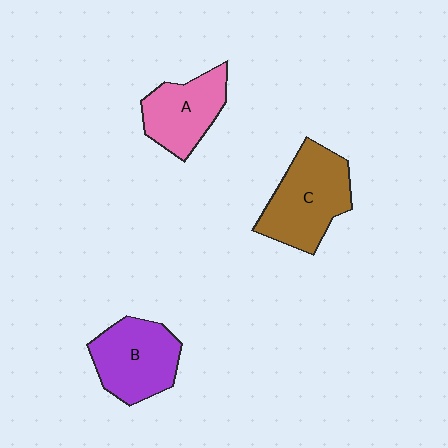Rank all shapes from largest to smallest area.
From largest to smallest: C (brown), B (purple), A (pink).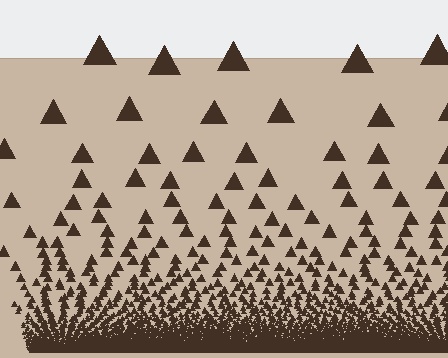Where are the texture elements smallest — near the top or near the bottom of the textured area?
Near the bottom.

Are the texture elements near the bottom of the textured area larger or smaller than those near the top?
Smaller. The gradient is inverted — elements near the bottom are smaller and denser.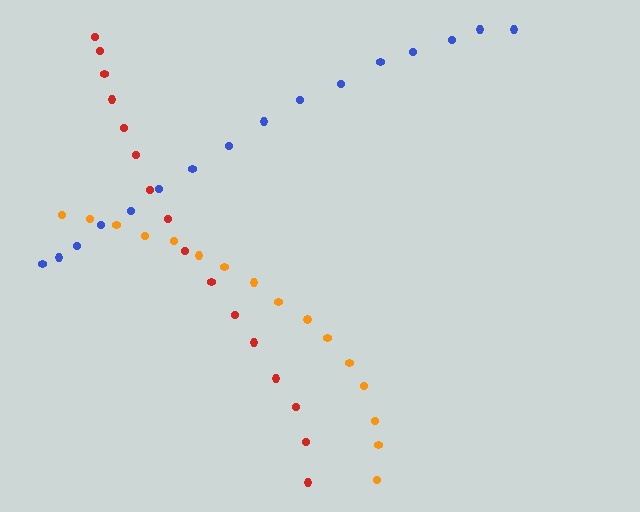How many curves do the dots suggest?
There are 3 distinct paths.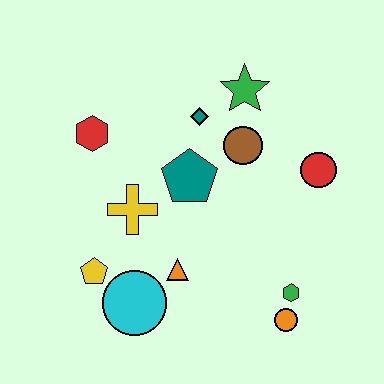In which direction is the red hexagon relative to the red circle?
The red hexagon is to the left of the red circle.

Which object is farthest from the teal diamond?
The orange circle is farthest from the teal diamond.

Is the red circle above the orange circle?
Yes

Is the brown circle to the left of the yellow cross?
No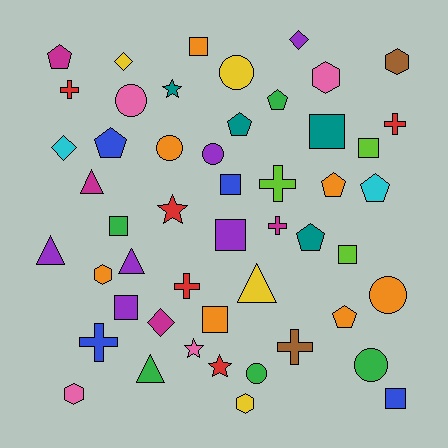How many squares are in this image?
There are 10 squares.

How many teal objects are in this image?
There are 4 teal objects.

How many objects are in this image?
There are 50 objects.